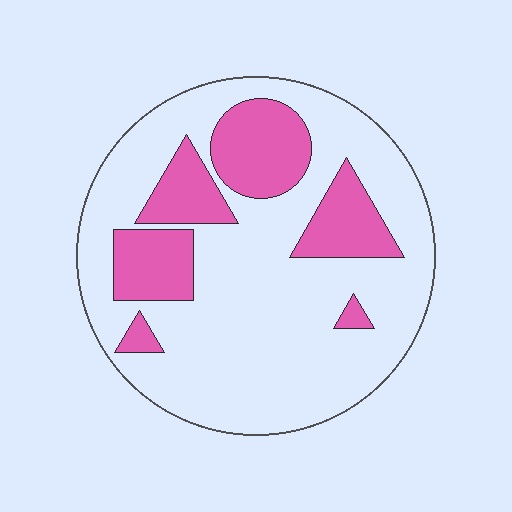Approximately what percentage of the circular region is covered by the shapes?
Approximately 25%.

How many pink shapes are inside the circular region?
6.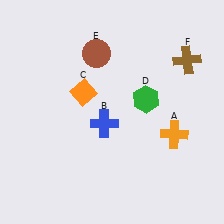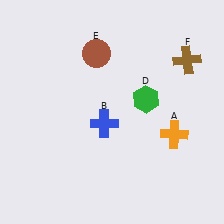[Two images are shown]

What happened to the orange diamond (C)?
The orange diamond (C) was removed in Image 2. It was in the top-left area of Image 1.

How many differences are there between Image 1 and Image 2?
There is 1 difference between the two images.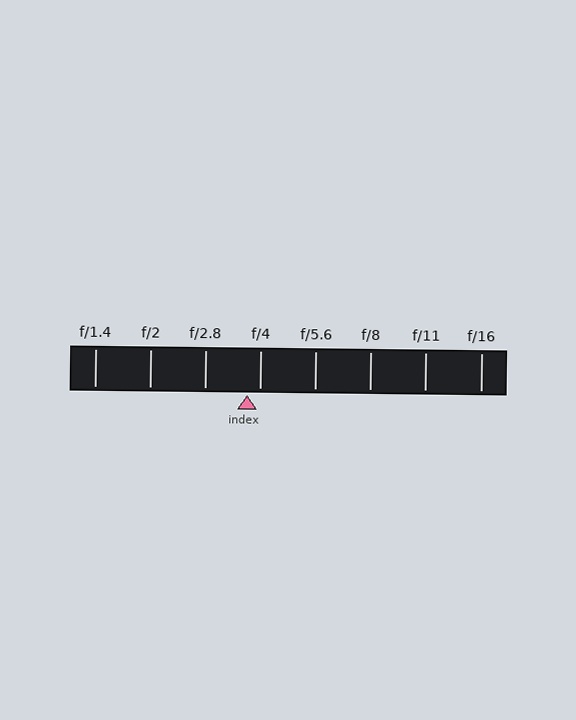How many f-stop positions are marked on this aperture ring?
There are 8 f-stop positions marked.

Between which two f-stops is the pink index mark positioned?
The index mark is between f/2.8 and f/4.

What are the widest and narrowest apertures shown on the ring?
The widest aperture shown is f/1.4 and the narrowest is f/16.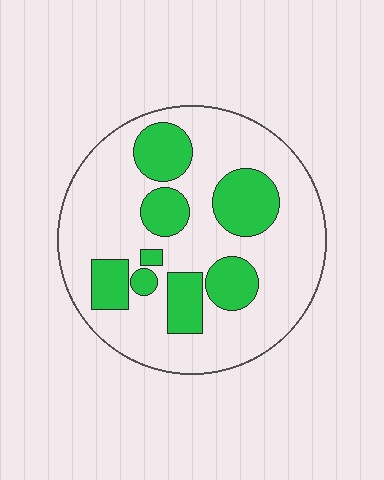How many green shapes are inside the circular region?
8.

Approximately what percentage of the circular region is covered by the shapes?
Approximately 30%.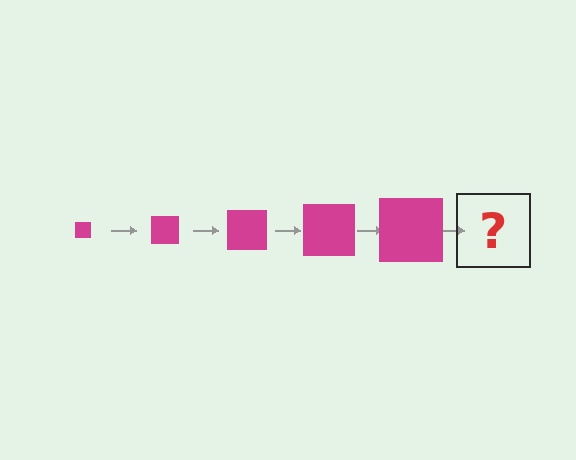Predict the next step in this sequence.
The next step is a magenta square, larger than the previous one.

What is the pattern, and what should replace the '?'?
The pattern is that the square gets progressively larger each step. The '?' should be a magenta square, larger than the previous one.